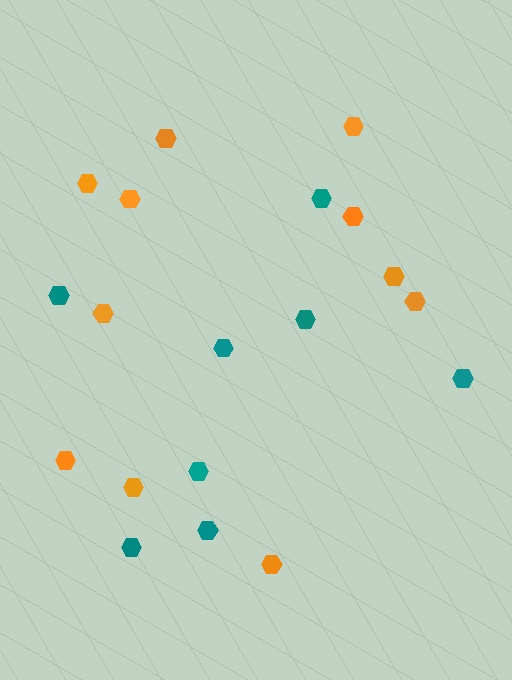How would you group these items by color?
There are 2 groups: one group of orange hexagons (11) and one group of teal hexagons (8).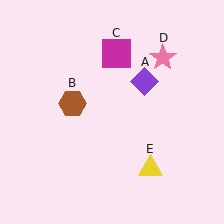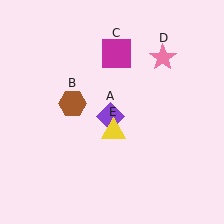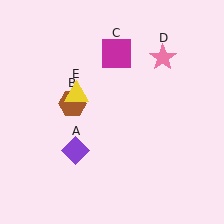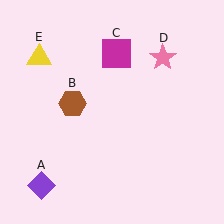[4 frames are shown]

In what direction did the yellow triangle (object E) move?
The yellow triangle (object E) moved up and to the left.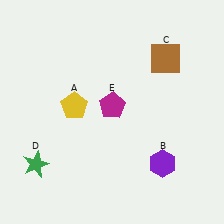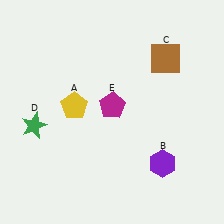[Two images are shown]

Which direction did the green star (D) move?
The green star (D) moved up.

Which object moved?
The green star (D) moved up.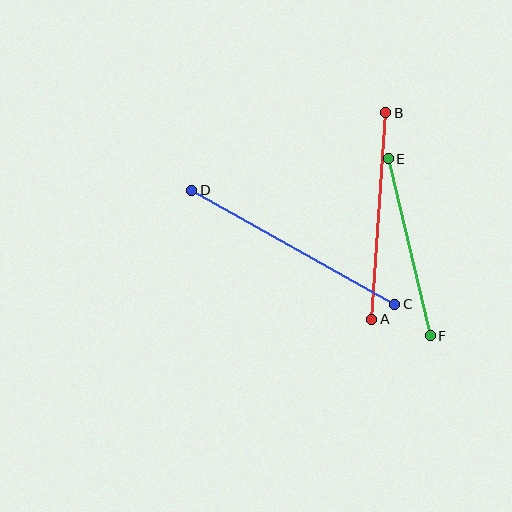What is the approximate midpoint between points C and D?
The midpoint is at approximately (293, 247) pixels.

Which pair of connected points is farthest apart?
Points C and D are farthest apart.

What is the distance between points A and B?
The distance is approximately 207 pixels.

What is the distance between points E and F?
The distance is approximately 182 pixels.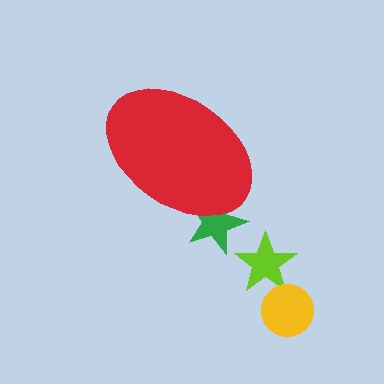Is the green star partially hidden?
Yes, the green star is partially hidden behind the red ellipse.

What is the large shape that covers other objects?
A red ellipse.